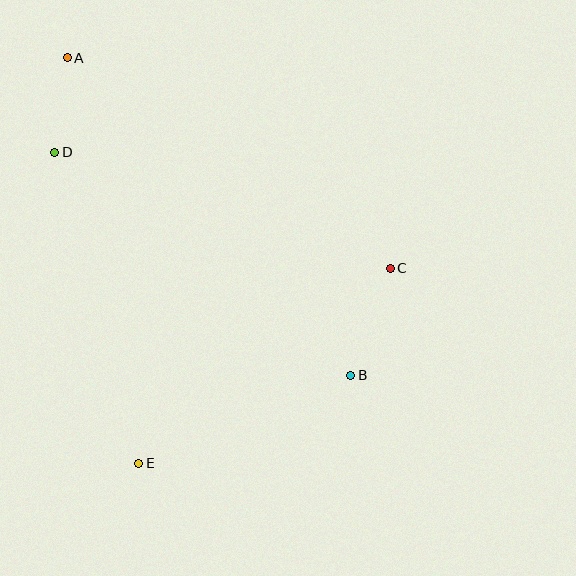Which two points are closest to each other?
Points A and D are closest to each other.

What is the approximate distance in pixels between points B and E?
The distance between B and E is approximately 230 pixels.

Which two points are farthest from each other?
Points A and B are farthest from each other.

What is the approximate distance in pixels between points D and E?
The distance between D and E is approximately 322 pixels.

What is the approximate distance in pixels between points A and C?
The distance between A and C is approximately 385 pixels.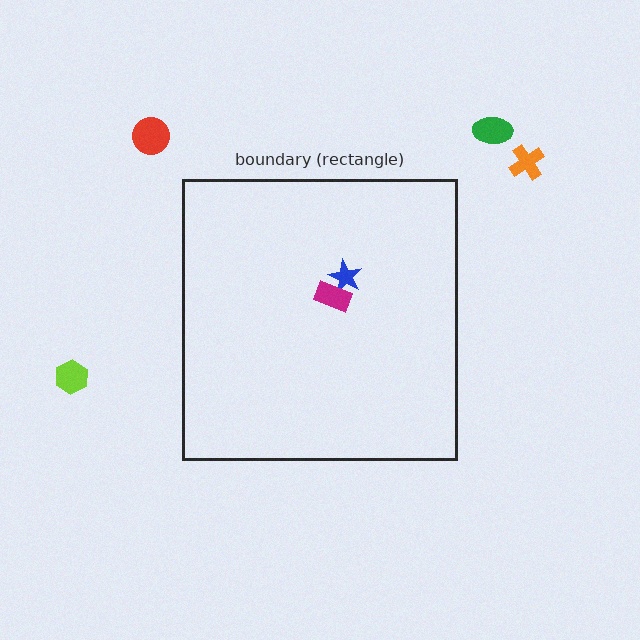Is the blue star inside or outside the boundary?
Inside.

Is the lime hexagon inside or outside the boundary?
Outside.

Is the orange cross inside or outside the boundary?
Outside.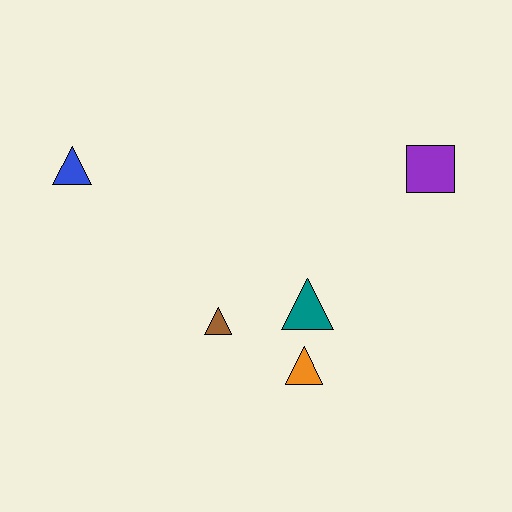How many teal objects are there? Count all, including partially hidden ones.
There is 1 teal object.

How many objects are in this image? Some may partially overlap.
There are 5 objects.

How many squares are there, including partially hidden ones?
There is 1 square.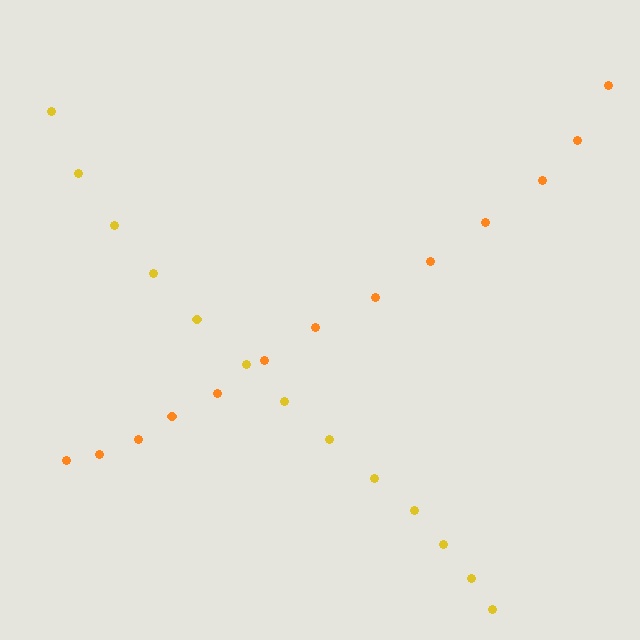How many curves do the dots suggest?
There are 2 distinct paths.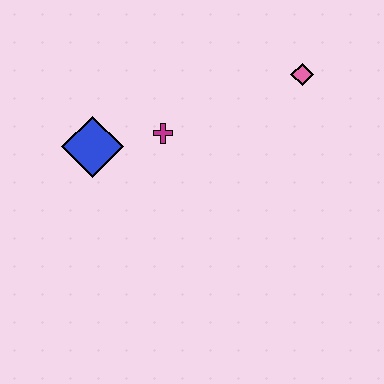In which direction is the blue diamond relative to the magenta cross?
The blue diamond is to the left of the magenta cross.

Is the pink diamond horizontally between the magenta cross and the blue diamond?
No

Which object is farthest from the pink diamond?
The blue diamond is farthest from the pink diamond.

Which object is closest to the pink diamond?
The magenta cross is closest to the pink diamond.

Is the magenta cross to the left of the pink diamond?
Yes